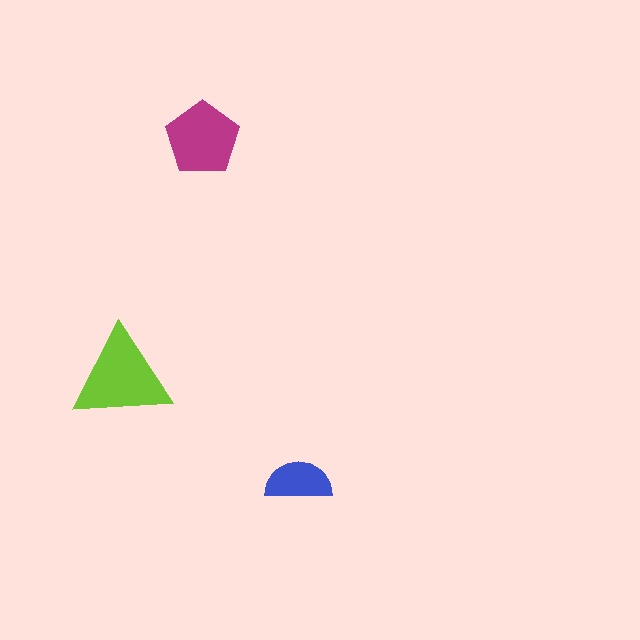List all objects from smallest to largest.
The blue semicircle, the magenta pentagon, the lime triangle.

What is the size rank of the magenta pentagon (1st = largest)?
2nd.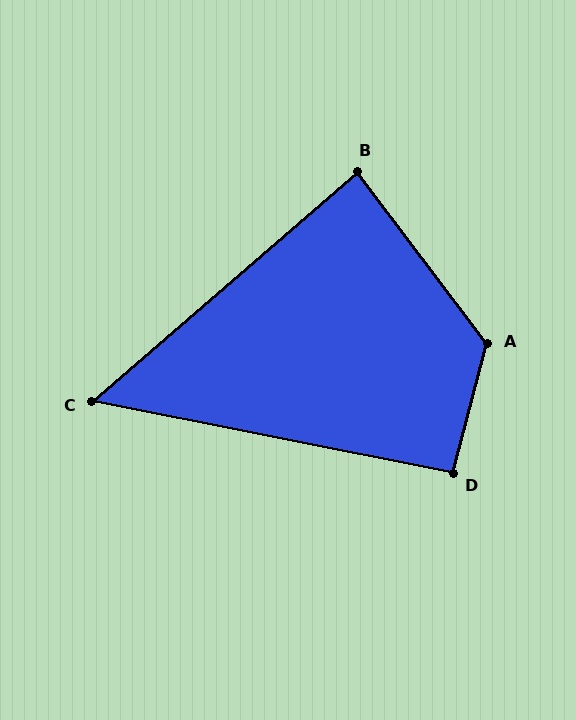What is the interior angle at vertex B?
Approximately 86 degrees (approximately right).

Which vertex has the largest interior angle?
A, at approximately 128 degrees.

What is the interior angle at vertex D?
Approximately 94 degrees (approximately right).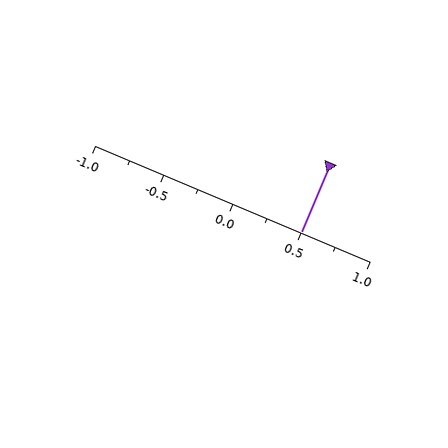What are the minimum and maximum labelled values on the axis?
The axis runs from -1.0 to 1.0.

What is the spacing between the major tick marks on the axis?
The major ticks are spaced 0.5 apart.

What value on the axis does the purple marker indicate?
The marker indicates approximately 0.5.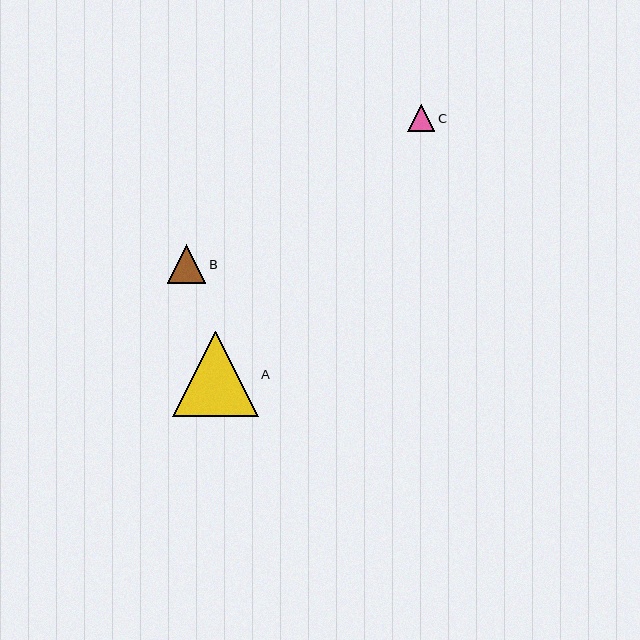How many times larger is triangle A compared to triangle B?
Triangle A is approximately 2.2 times the size of triangle B.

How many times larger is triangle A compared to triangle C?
Triangle A is approximately 3.2 times the size of triangle C.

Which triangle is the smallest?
Triangle C is the smallest with a size of approximately 27 pixels.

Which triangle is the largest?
Triangle A is the largest with a size of approximately 85 pixels.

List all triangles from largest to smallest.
From largest to smallest: A, B, C.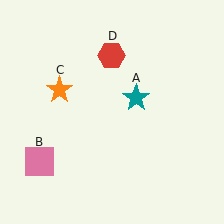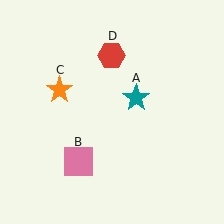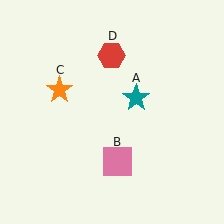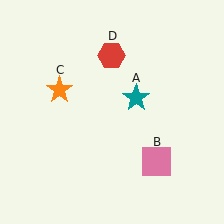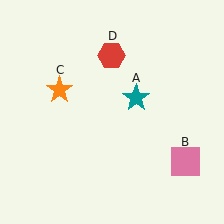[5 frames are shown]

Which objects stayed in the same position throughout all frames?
Teal star (object A) and orange star (object C) and red hexagon (object D) remained stationary.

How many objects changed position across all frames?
1 object changed position: pink square (object B).